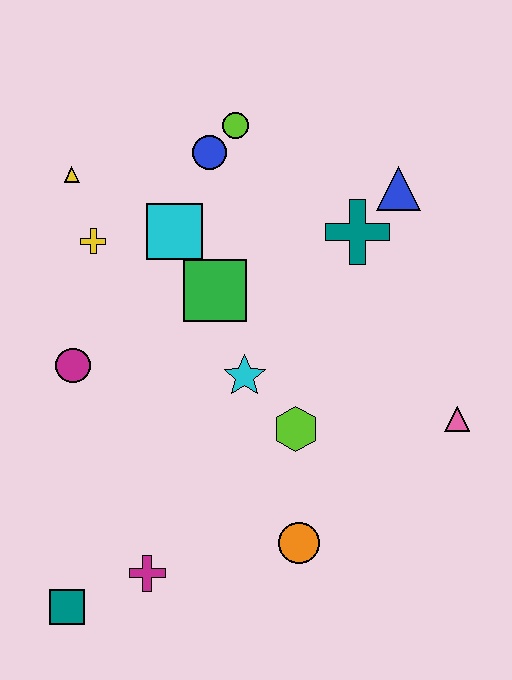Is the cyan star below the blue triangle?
Yes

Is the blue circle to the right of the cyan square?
Yes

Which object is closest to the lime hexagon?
The cyan star is closest to the lime hexagon.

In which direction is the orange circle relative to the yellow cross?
The orange circle is below the yellow cross.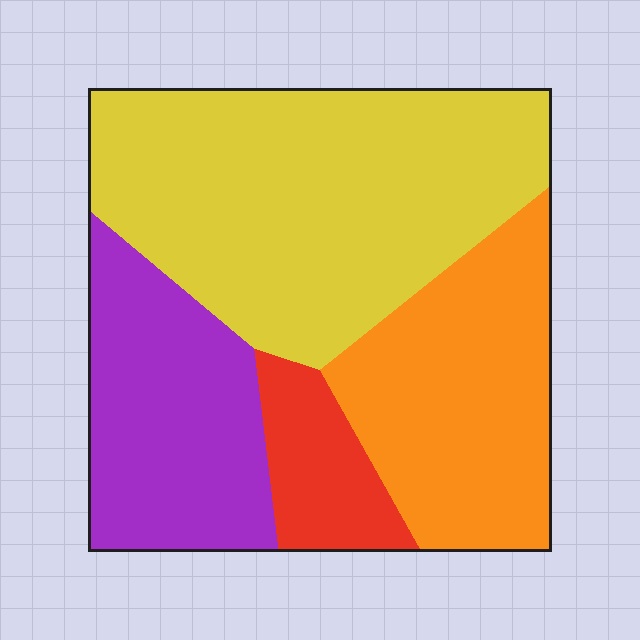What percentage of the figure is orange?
Orange covers 25% of the figure.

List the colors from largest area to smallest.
From largest to smallest: yellow, orange, purple, red.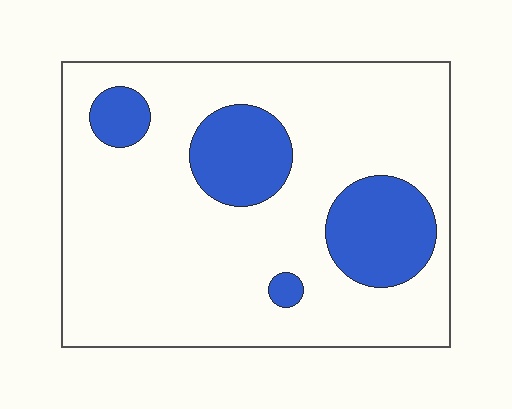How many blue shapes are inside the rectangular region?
4.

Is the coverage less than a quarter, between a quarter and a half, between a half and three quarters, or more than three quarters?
Less than a quarter.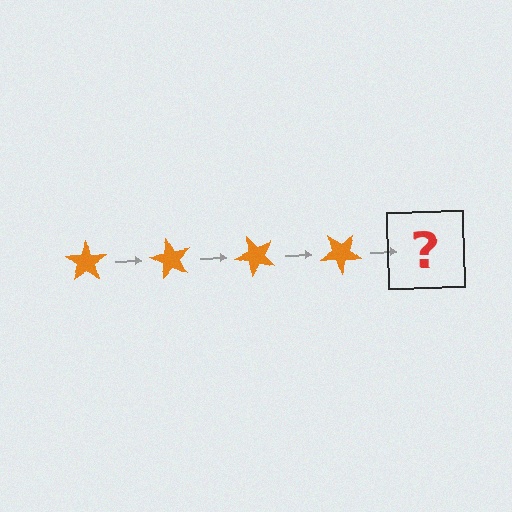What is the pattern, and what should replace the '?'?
The pattern is that the star rotates 60 degrees each step. The '?' should be an orange star rotated 240 degrees.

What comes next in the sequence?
The next element should be an orange star rotated 240 degrees.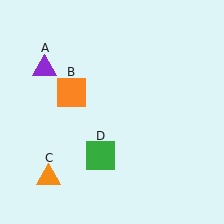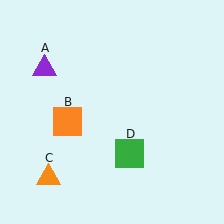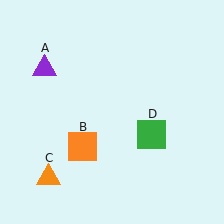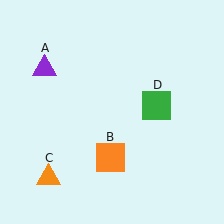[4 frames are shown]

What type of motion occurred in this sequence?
The orange square (object B), green square (object D) rotated counterclockwise around the center of the scene.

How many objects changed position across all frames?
2 objects changed position: orange square (object B), green square (object D).